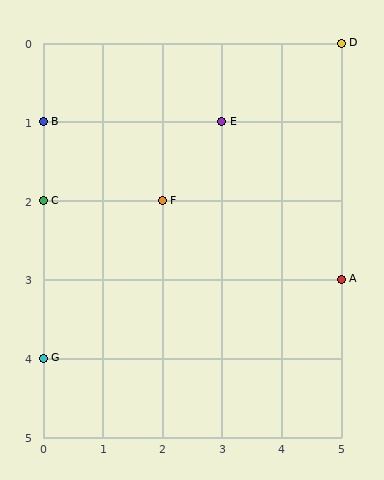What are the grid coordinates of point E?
Point E is at grid coordinates (3, 1).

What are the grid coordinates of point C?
Point C is at grid coordinates (0, 2).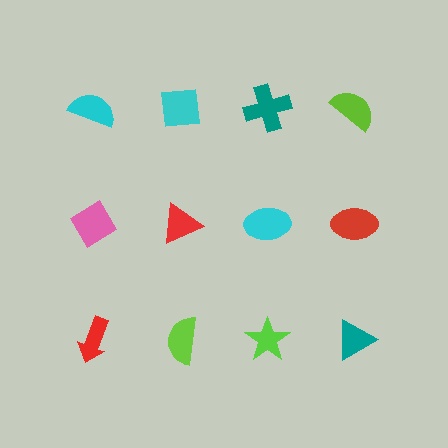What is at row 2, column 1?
A pink diamond.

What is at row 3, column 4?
A teal triangle.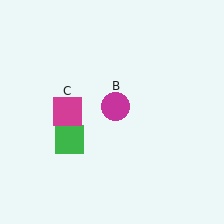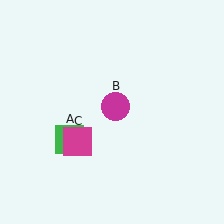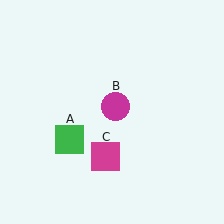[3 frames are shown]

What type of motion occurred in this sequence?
The magenta square (object C) rotated counterclockwise around the center of the scene.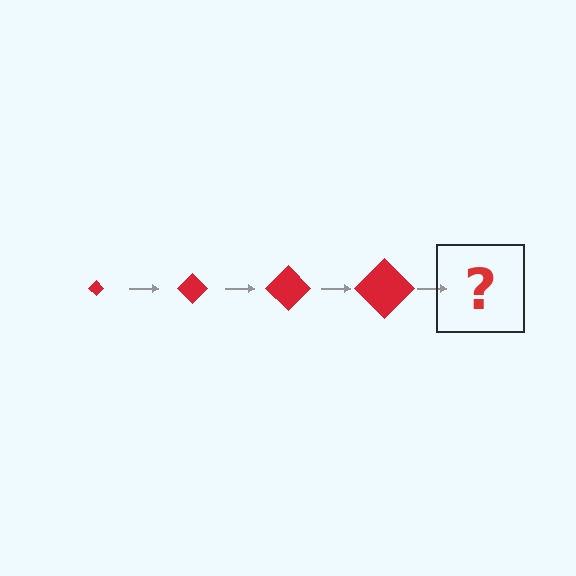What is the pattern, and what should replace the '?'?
The pattern is that the diamond gets progressively larger each step. The '?' should be a red diamond, larger than the previous one.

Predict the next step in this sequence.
The next step is a red diamond, larger than the previous one.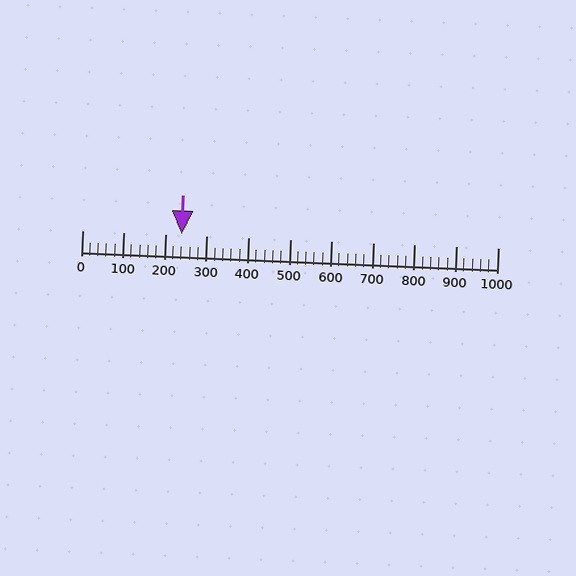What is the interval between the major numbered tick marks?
The major tick marks are spaced 100 units apart.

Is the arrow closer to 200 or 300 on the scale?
The arrow is closer to 200.